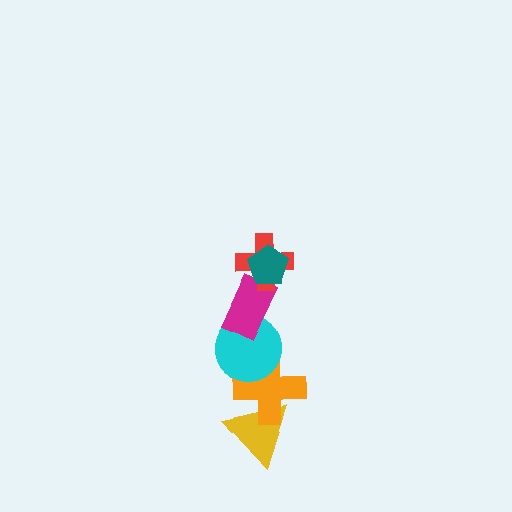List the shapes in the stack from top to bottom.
From top to bottom: the teal pentagon, the red cross, the magenta rectangle, the cyan circle, the orange cross, the yellow triangle.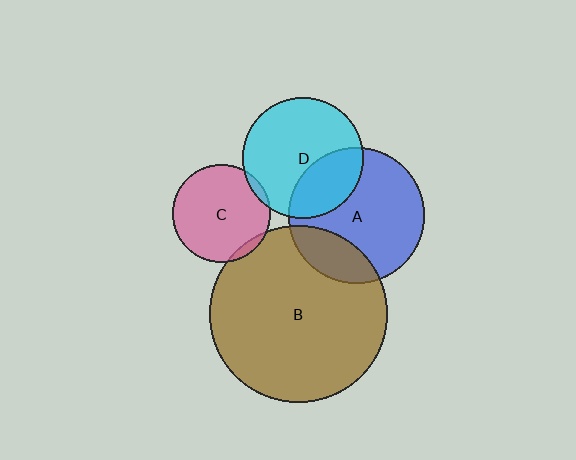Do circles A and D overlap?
Yes.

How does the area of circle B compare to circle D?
Approximately 2.2 times.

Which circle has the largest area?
Circle B (brown).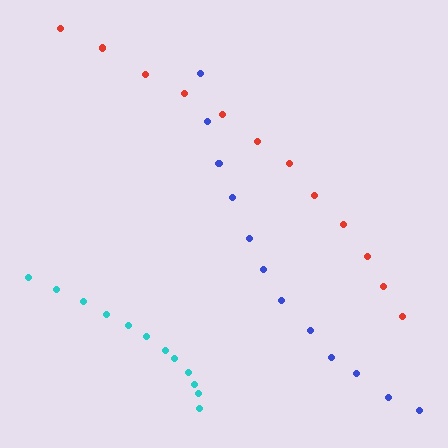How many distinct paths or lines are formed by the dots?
There are 3 distinct paths.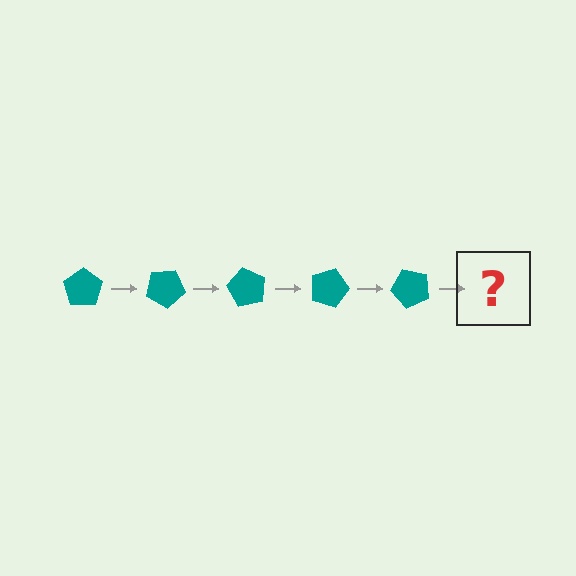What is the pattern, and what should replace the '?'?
The pattern is that the pentagon rotates 30 degrees each step. The '?' should be a teal pentagon rotated 150 degrees.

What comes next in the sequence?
The next element should be a teal pentagon rotated 150 degrees.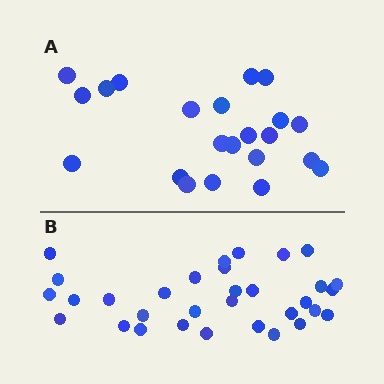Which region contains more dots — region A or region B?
Region B (the bottom region) has more dots.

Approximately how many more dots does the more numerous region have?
Region B has roughly 10 or so more dots than region A.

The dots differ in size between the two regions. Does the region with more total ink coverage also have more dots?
No. Region A has more total ink coverage because its dots are larger, but region B actually contains more individual dots. Total area can be misleading — the number of items is what matters here.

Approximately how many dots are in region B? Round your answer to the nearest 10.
About 30 dots. (The exact count is 32, which rounds to 30.)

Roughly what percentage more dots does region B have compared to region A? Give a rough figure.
About 45% more.